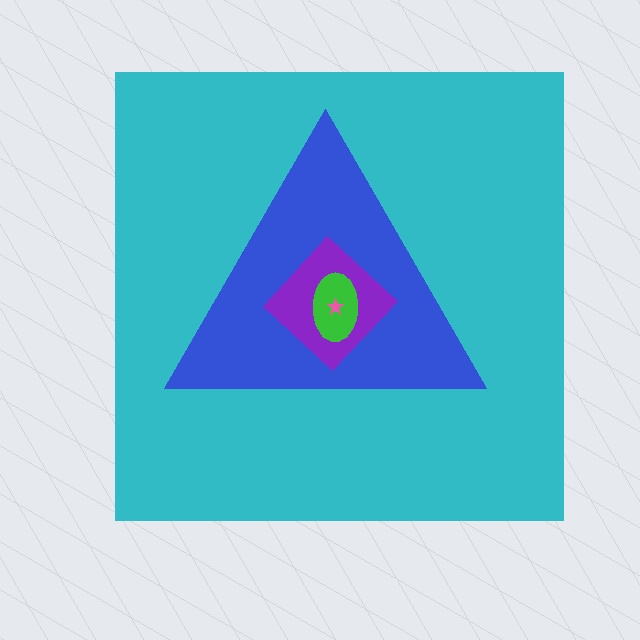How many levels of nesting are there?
5.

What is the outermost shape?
The cyan square.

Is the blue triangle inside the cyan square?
Yes.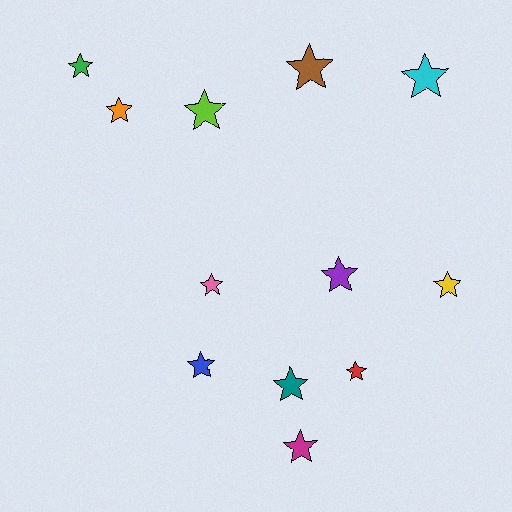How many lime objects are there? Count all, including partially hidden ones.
There is 1 lime object.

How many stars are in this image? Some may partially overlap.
There are 12 stars.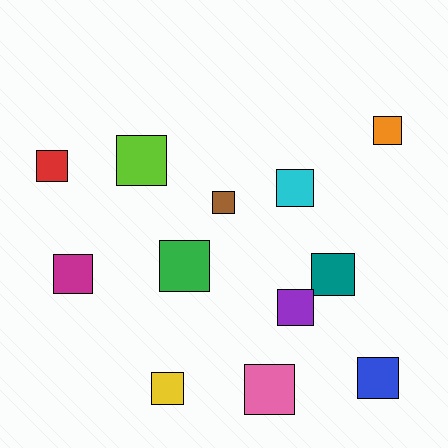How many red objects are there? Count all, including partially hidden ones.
There is 1 red object.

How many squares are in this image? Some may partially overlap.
There are 12 squares.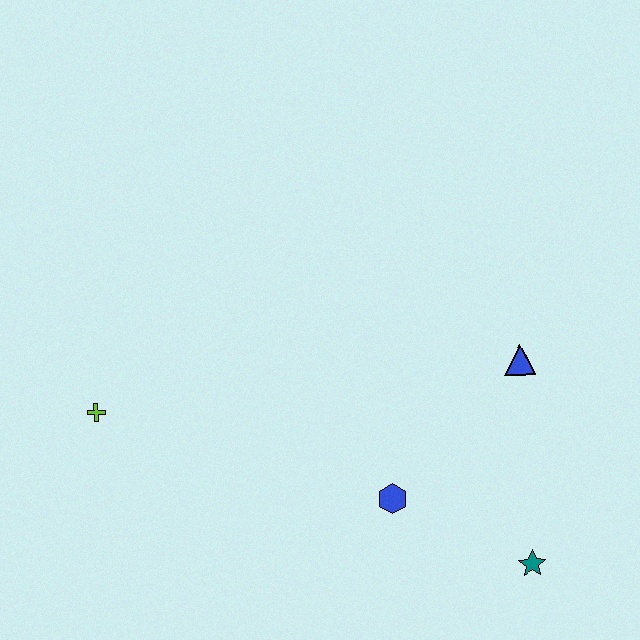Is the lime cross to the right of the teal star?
No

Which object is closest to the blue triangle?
The blue hexagon is closest to the blue triangle.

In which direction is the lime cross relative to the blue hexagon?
The lime cross is to the left of the blue hexagon.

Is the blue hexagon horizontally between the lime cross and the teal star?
Yes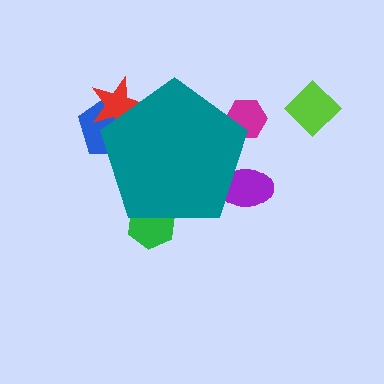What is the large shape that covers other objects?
A teal pentagon.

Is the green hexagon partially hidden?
Yes, the green hexagon is partially hidden behind the teal pentagon.